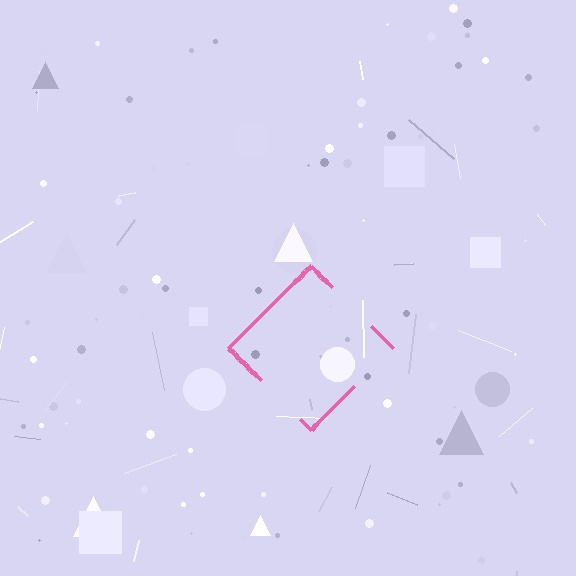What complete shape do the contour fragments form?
The contour fragments form a diamond.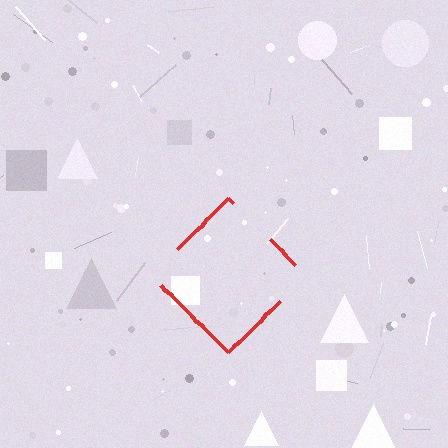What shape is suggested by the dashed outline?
The dashed outline suggests a diamond.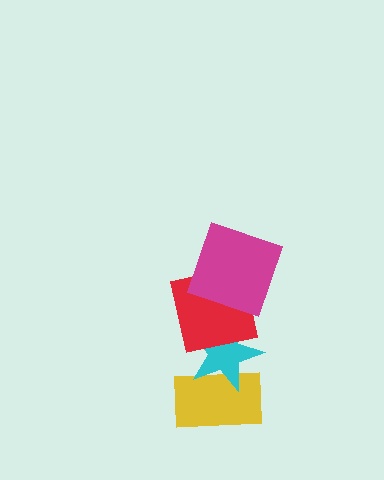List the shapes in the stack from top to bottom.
From top to bottom: the magenta square, the red square, the cyan star, the yellow rectangle.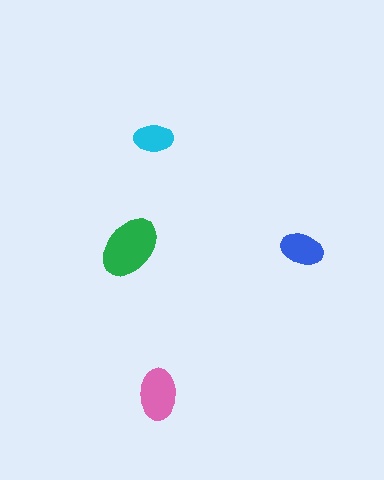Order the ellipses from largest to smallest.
the green one, the pink one, the blue one, the cyan one.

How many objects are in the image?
There are 4 objects in the image.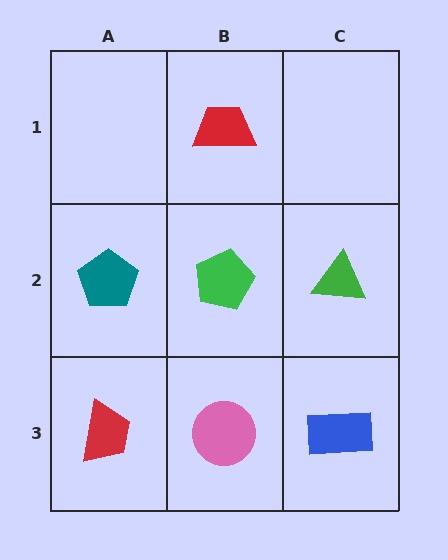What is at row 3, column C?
A blue rectangle.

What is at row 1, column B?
A red trapezoid.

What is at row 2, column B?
A green pentagon.